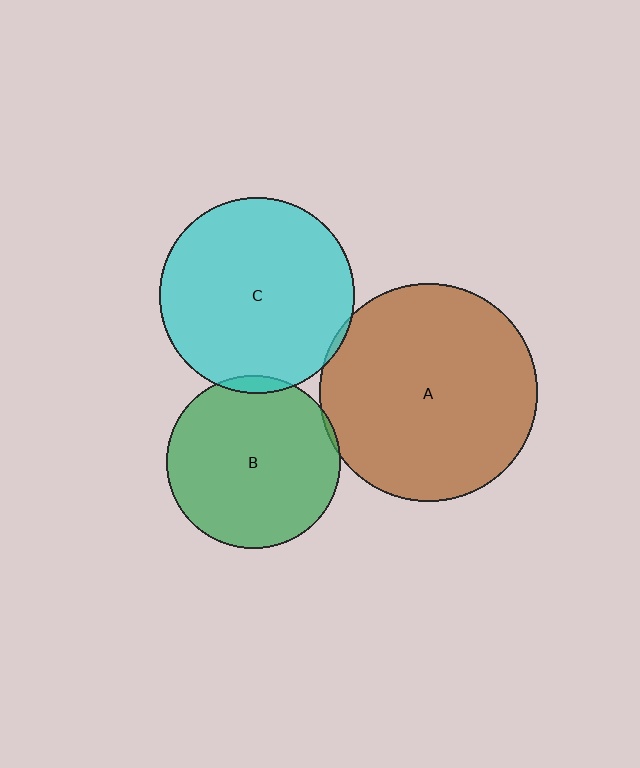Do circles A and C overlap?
Yes.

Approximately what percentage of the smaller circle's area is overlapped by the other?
Approximately 5%.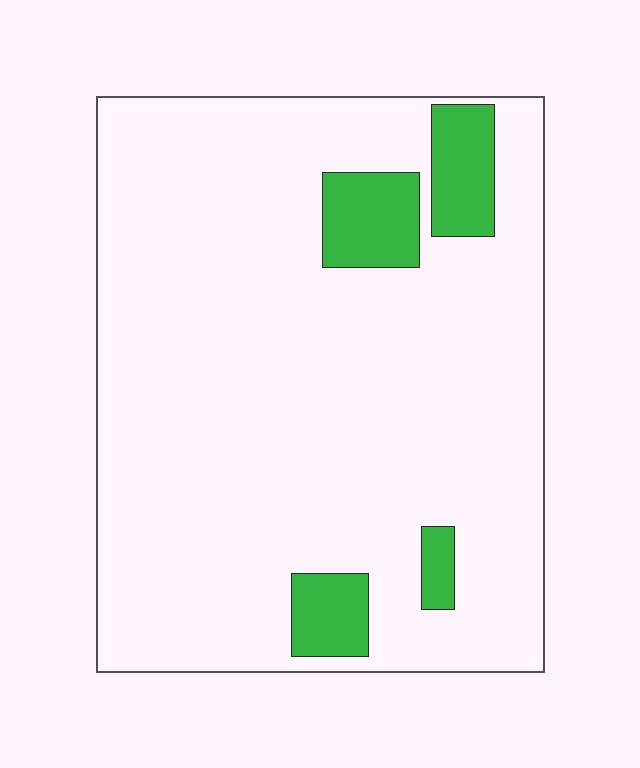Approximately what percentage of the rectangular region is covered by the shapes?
Approximately 10%.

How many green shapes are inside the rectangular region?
4.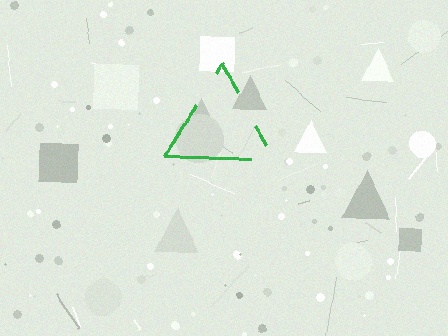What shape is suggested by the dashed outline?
The dashed outline suggests a triangle.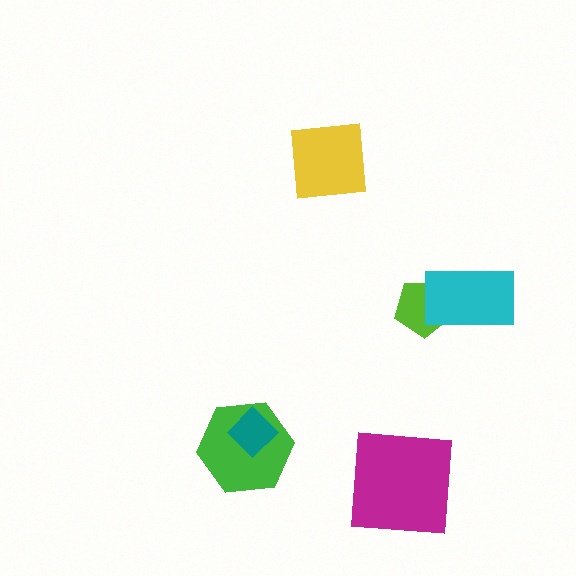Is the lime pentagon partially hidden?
Yes, it is partially covered by another shape.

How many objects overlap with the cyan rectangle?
1 object overlaps with the cyan rectangle.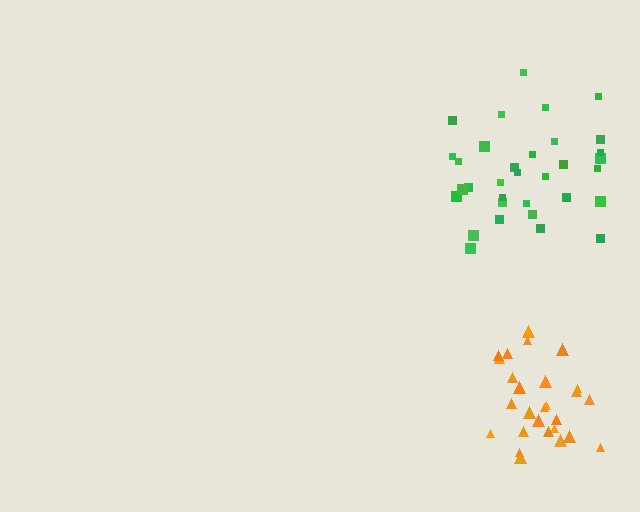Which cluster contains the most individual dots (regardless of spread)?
Green (33).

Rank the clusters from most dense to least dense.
orange, green.